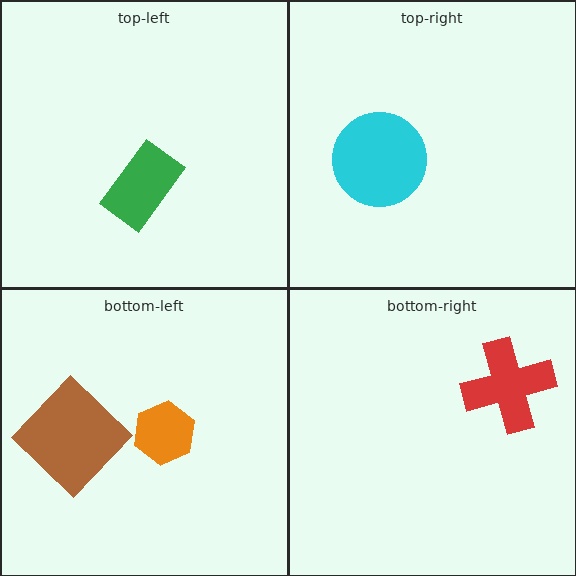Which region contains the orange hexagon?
The bottom-left region.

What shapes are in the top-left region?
The green rectangle.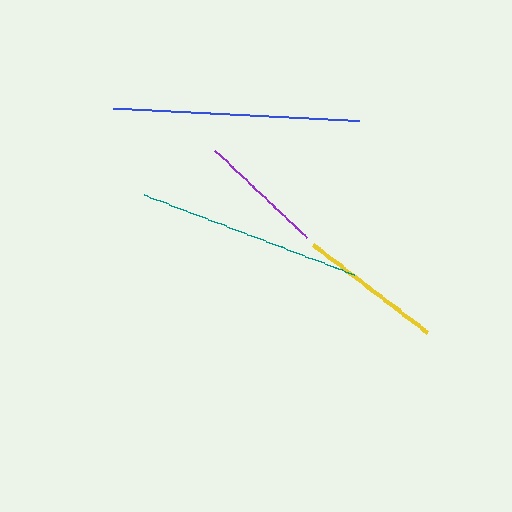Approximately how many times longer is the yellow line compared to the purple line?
The yellow line is approximately 1.1 times the length of the purple line.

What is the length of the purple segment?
The purple segment is approximately 127 pixels long.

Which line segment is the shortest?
The purple line is the shortest at approximately 127 pixels.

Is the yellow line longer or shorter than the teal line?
The teal line is longer than the yellow line.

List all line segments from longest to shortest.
From longest to shortest: blue, teal, yellow, purple.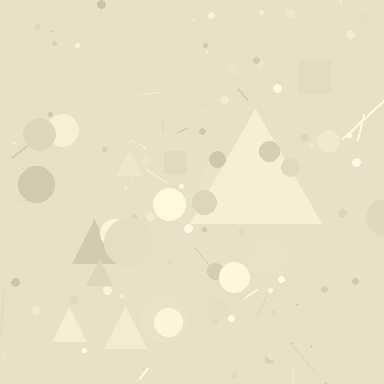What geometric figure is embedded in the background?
A triangle is embedded in the background.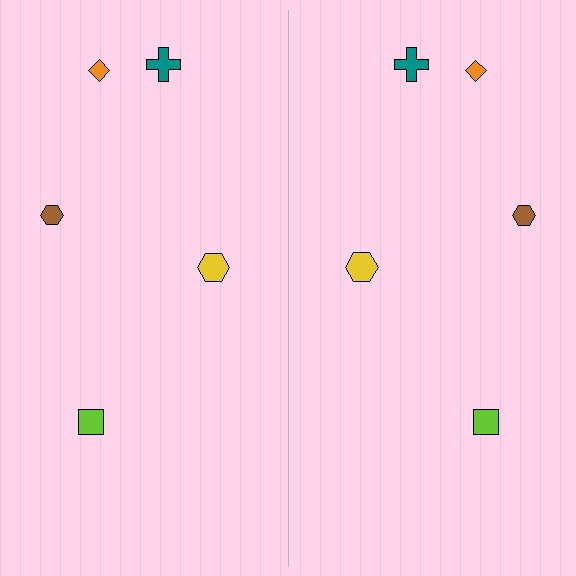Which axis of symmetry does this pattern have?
The pattern has a vertical axis of symmetry running through the center of the image.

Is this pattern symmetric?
Yes, this pattern has bilateral (reflection) symmetry.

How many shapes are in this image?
There are 10 shapes in this image.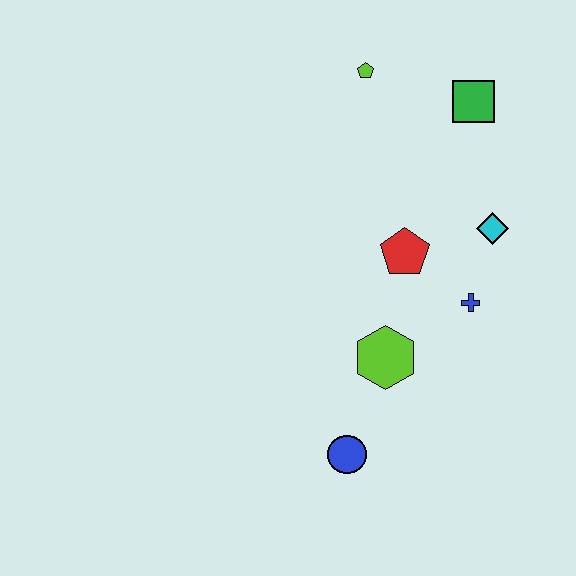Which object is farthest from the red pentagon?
The blue circle is farthest from the red pentagon.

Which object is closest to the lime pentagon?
The green square is closest to the lime pentagon.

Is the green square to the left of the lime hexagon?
No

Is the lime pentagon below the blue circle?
No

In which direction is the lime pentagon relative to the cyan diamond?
The lime pentagon is above the cyan diamond.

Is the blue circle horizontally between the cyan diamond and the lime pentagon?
No